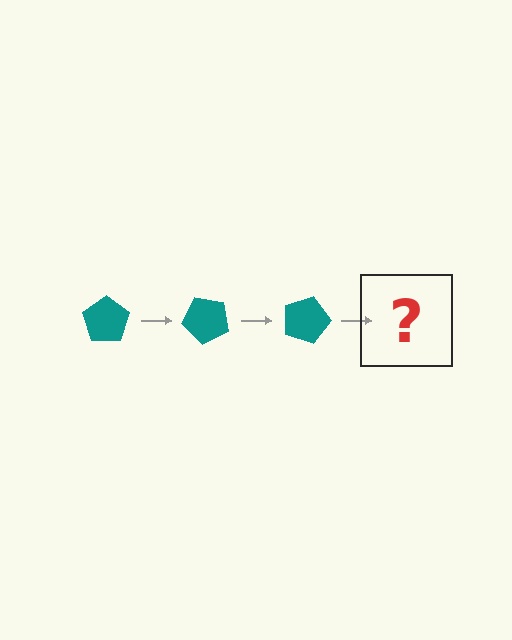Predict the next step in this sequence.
The next step is a teal pentagon rotated 135 degrees.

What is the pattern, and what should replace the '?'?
The pattern is that the pentagon rotates 45 degrees each step. The '?' should be a teal pentagon rotated 135 degrees.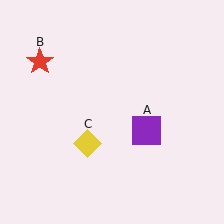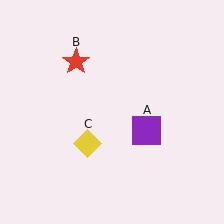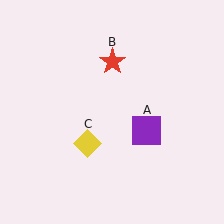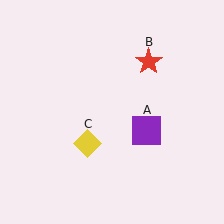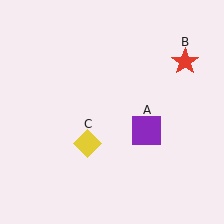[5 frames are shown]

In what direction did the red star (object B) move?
The red star (object B) moved right.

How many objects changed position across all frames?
1 object changed position: red star (object B).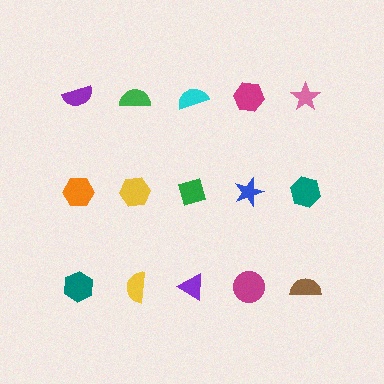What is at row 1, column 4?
A magenta hexagon.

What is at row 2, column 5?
A teal hexagon.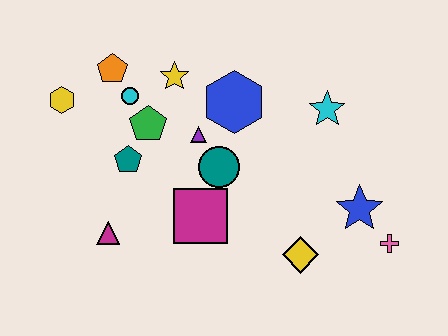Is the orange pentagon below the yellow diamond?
No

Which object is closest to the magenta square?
The teal circle is closest to the magenta square.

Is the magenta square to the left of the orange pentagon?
No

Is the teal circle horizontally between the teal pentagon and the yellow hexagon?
No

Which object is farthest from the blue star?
The yellow hexagon is farthest from the blue star.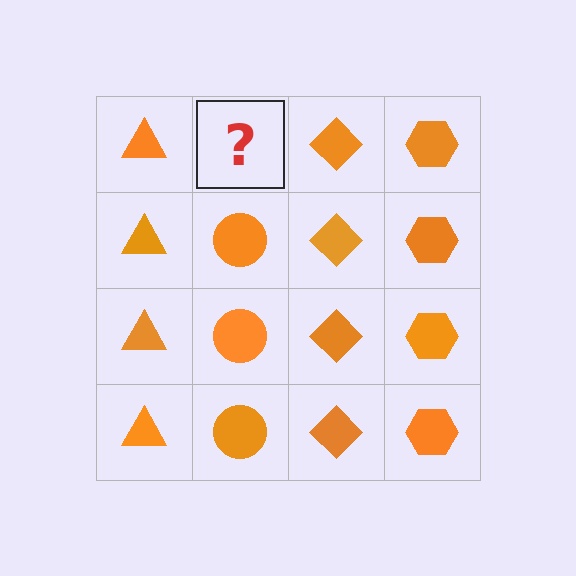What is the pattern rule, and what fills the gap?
The rule is that each column has a consistent shape. The gap should be filled with an orange circle.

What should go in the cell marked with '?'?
The missing cell should contain an orange circle.